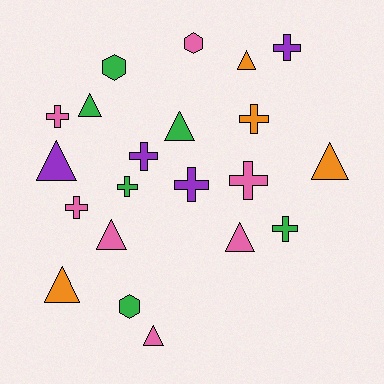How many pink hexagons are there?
There is 1 pink hexagon.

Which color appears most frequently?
Pink, with 7 objects.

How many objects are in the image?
There are 21 objects.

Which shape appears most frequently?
Triangle, with 9 objects.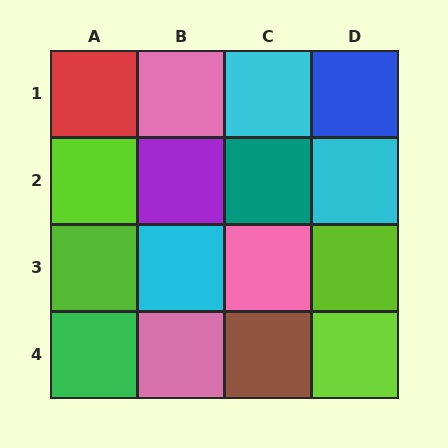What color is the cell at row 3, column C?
Pink.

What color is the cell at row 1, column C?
Cyan.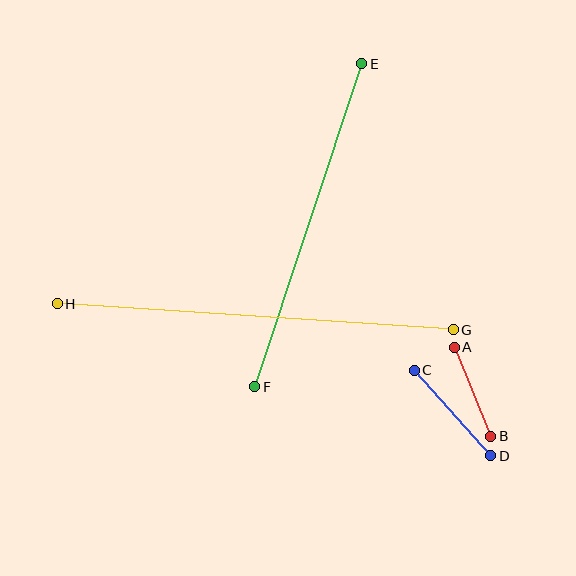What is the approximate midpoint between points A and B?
The midpoint is at approximately (473, 392) pixels.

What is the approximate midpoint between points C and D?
The midpoint is at approximately (452, 413) pixels.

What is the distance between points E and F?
The distance is approximately 340 pixels.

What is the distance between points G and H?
The distance is approximately 397 pixels.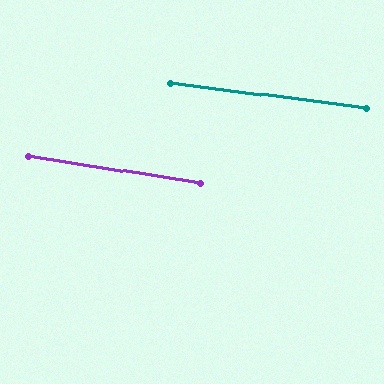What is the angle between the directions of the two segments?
Approximately 2 degrees.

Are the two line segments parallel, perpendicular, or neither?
Parallel — their directions differ by only 1.6°.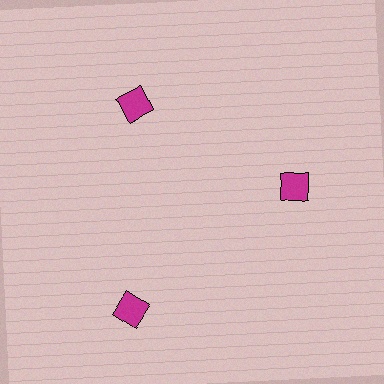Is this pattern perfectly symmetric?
No. The 3 magenta squares are arranged in a ring, but one element near the 7 o'clock position is pushed outward from the center, breaking the 3-fold rotational symmetry.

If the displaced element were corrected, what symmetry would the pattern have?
It would have 3-fold rotational symmetry — the pattern would map onto itself every 120 degrees.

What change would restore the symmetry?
The symmetry would be restored by moving it inward, back onto the ring so that all 3 squares sit at equal angles and equal distance from the center.